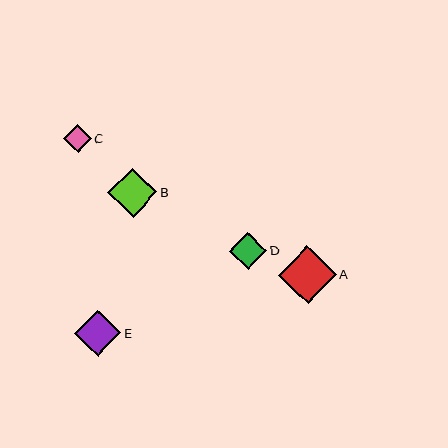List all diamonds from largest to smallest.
From largest to smallest: A, B, E, D, C.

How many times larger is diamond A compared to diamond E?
Diamond A is approximately 1.3 times the size of diamond E.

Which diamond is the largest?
Diamond A is the largest with a size of approximately 58 pixels.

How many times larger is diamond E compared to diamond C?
Diamond E is approximately 1.6 times the size of diamond C.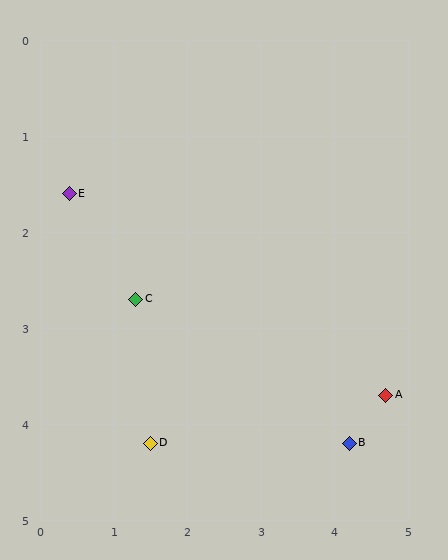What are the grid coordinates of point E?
Point E is at approximately (0.4, 1.6).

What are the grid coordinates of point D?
Point D is at approximately (1.5, 4.2).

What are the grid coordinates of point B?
Point B is at approximately (4.2, 4.2).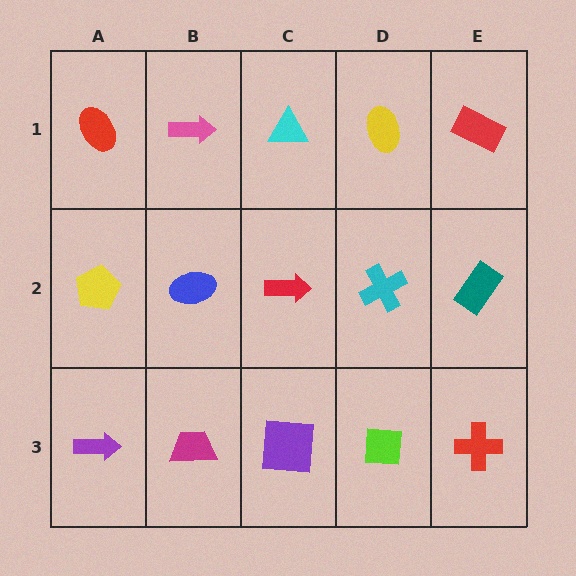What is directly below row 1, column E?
A teal rectangle.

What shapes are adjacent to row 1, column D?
A cyan cross (row 2, column D), a cyan triangle (row 1, column C), a red rectangle (row 1, column E).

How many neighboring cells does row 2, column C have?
4.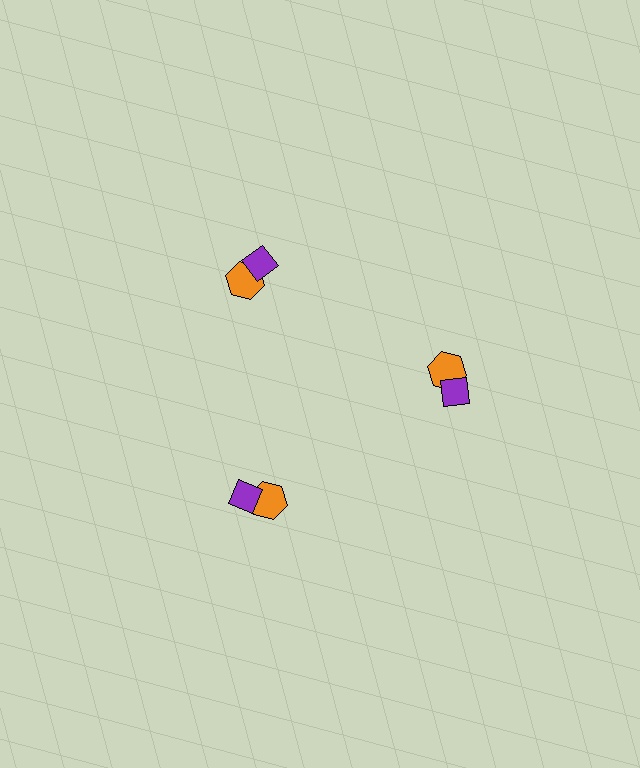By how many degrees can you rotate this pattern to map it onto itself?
The pattern maps onto itself every 120 degrees of rotation.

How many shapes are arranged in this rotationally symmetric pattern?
There are 6 shapes, arranged in 3 groups of 2.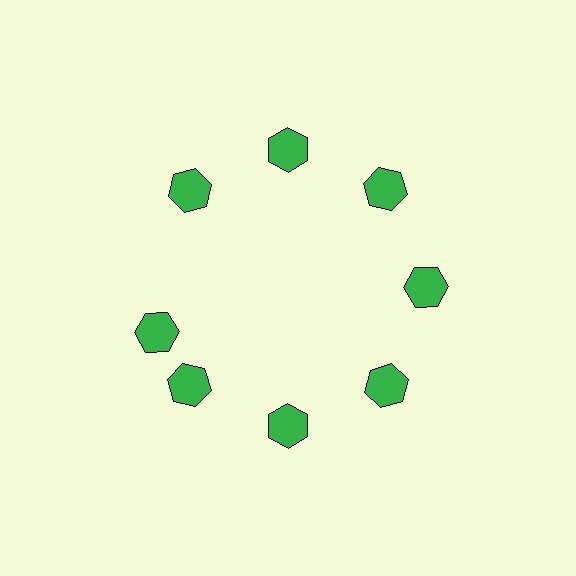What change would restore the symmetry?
The symmetry would be restored by rotating it back into even spacing with its neighbors so that all 8 hexagons sit at equal angles and equal distance from the center.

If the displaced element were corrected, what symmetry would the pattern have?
It would have 8-fold rotational symmetry — the pattern would map onto itself every 45 degrees.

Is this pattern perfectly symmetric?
No. The 8 green hexagons are arranged in a ring, but one element near the 9 o'clock position is rotated out of alignment along the ring, breaking the 8-fold rotational symmetry.